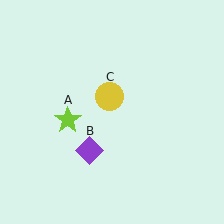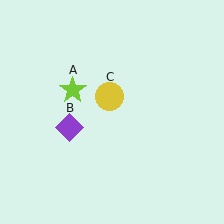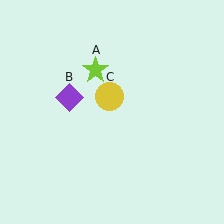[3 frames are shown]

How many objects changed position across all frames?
2 objects changed position: lime star (object A), purple diamond (object B).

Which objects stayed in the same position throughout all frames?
Yellow circle (object C) remained stationary.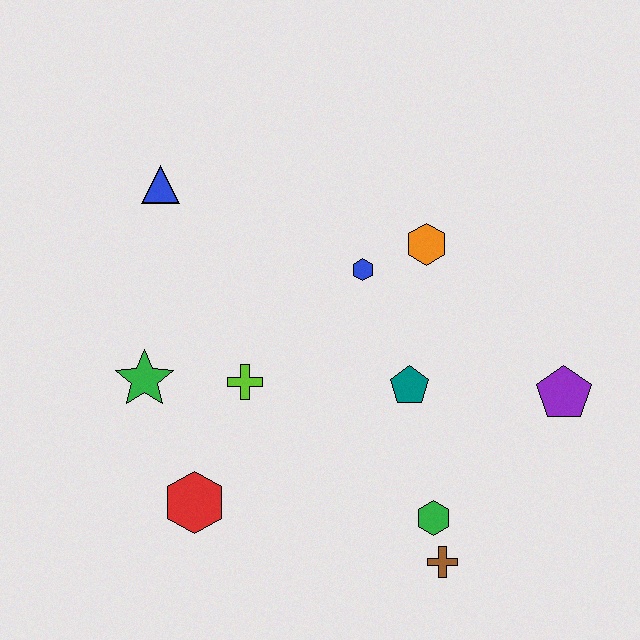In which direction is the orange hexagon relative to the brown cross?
The orange hexagon is above the brown cross.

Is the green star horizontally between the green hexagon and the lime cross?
No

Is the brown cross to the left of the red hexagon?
No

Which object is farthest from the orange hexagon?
The red hexagon is farthest from the orange hexagon.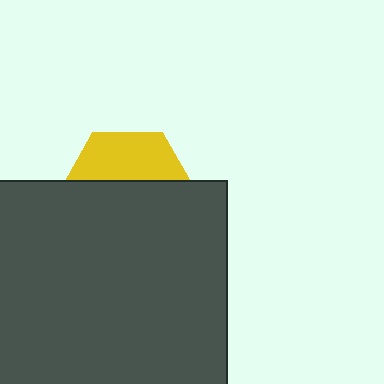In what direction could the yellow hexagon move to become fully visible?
The yellow hexagon could move up. That would shift it out from behind the dark gray square entirely.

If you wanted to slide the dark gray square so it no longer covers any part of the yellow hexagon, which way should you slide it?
Slide it down — that is the most direct way to separate the two shapes.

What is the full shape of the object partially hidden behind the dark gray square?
The partially hidden object is a yellow hexagon.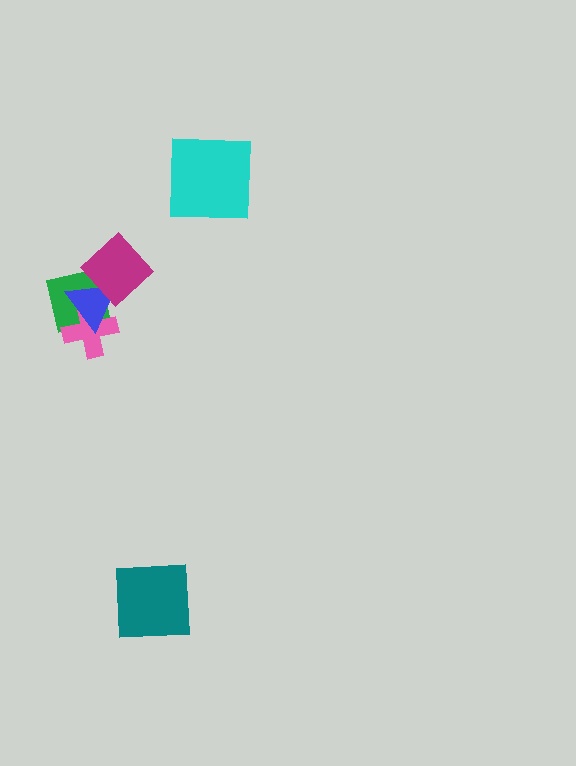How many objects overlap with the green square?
3 objects overlap with the green square.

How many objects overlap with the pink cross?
2 objects overlap with the pink cross.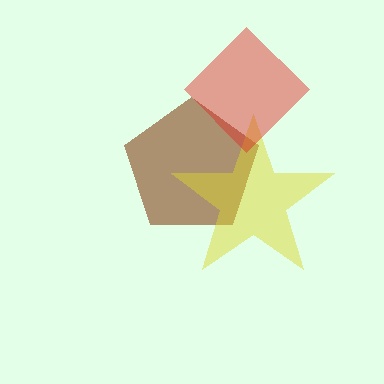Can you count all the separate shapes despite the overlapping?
Yes, there are 3 separate shapes.